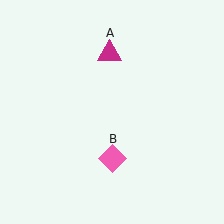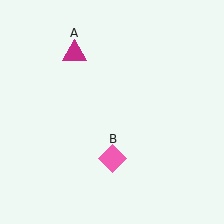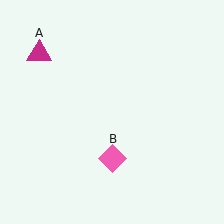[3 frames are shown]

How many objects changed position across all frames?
1 object changed position: magenta triangle (object A).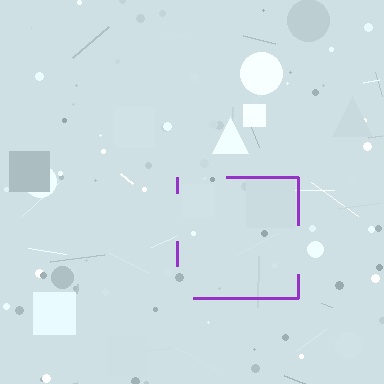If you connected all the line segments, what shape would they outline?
They would outline a square.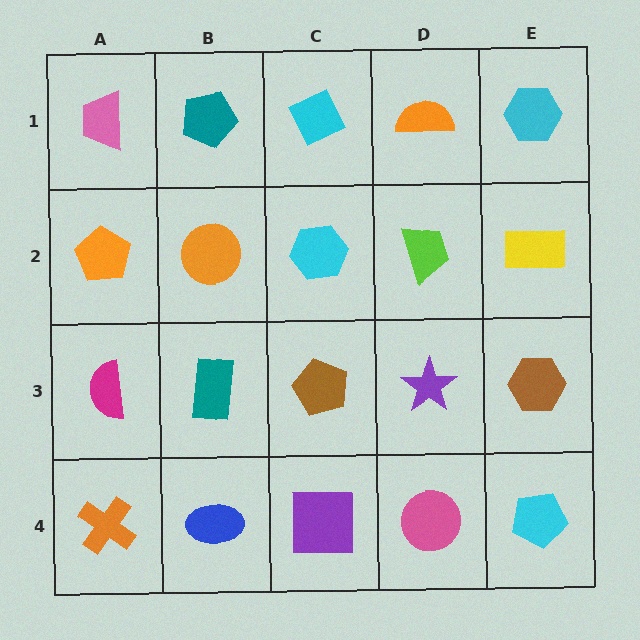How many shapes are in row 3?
5 shapes.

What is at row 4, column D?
A pink circle.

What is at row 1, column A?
A pink trapezoid.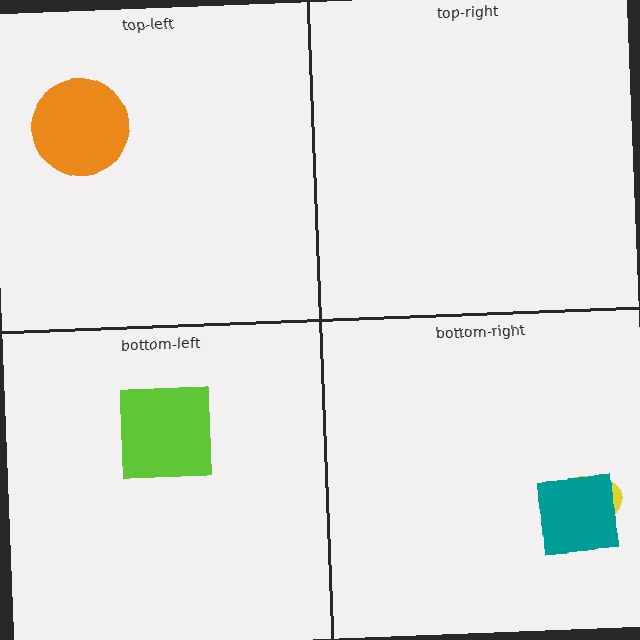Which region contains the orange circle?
The top-left region.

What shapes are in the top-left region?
The orange circle.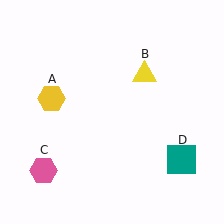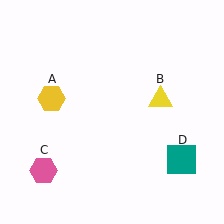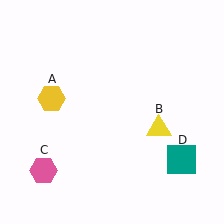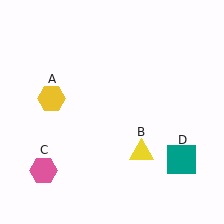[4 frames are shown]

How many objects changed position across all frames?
1 object changed position: yellow triangle (object B).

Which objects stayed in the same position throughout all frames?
Yellow hexagon (object A) and pink hexagon (object C) and teal square (object D) remained stationary.